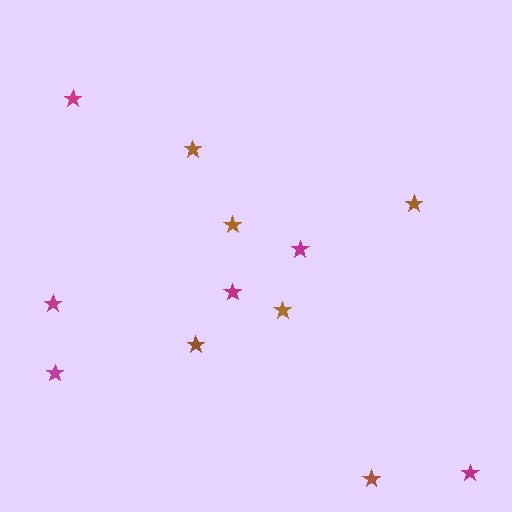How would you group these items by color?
There are 2 groups: one group of magenta stars (6) and one group of brown stars (6).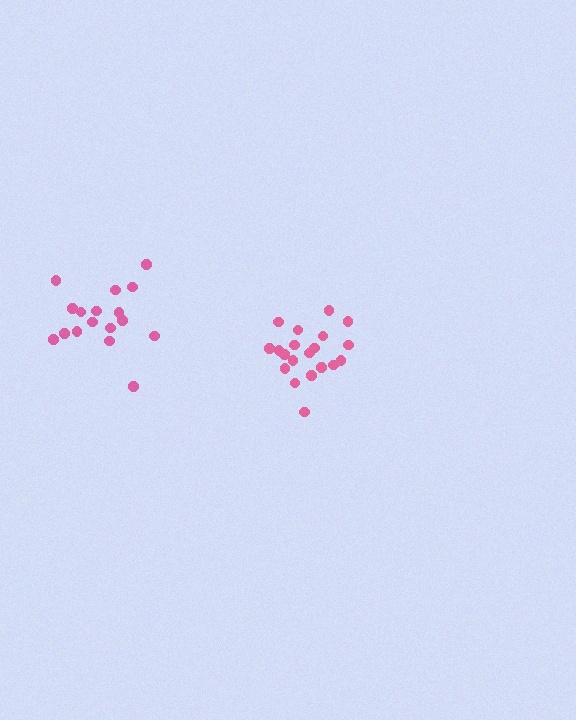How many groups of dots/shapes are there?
There are 2 groups.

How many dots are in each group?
Group 1: 20 dots, Group 2: 17 dots (37 total).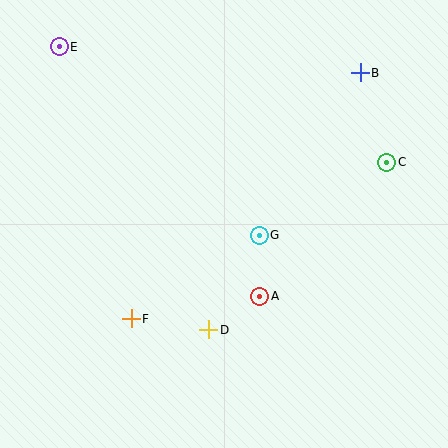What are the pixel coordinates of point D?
Point D is at (209, 330).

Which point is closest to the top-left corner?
Point E is closest to the top-left corner.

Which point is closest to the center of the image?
Point G at (259, 235) is closest to the center.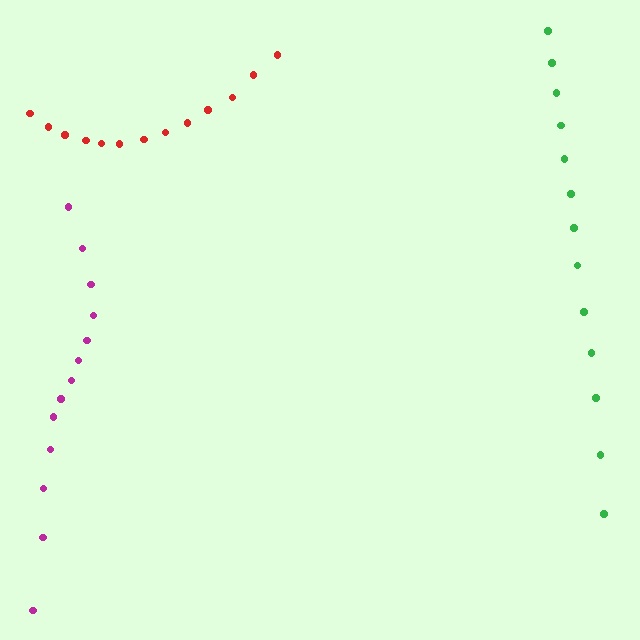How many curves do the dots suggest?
There are 3 distinct paths.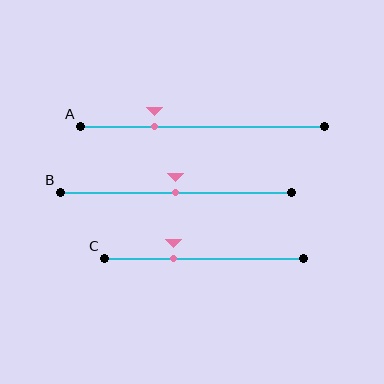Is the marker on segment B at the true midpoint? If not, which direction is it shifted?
Yes, the marker on segment B is at the true midpoint.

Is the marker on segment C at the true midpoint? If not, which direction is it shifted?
No, the marker on segment C is shifted to the left by about 15% of the segment length.